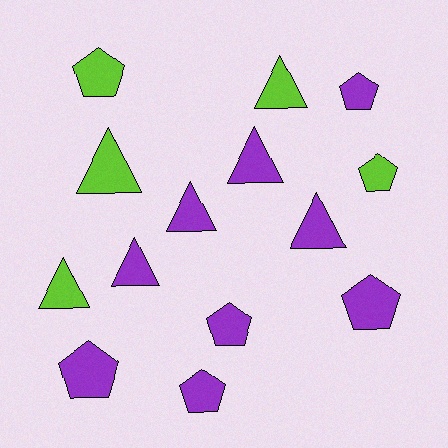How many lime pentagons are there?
There are 2 lime pentagons.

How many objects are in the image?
There are 14 objects.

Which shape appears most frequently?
Pentagon, with 7 objects.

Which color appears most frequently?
Purple, with 9 objects.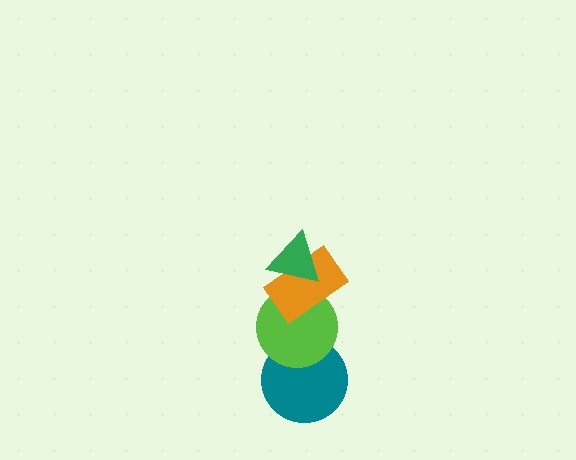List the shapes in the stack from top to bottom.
From top to bottom: the green triangle, the orange rectangle, the lime circle, the teal circle.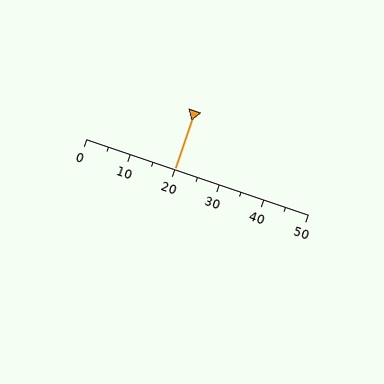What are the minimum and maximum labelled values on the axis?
The axis runs from 0 to 50.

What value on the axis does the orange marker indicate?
The marker indicates approximately 20.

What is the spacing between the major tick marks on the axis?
The major ticks are spaced 10 apart.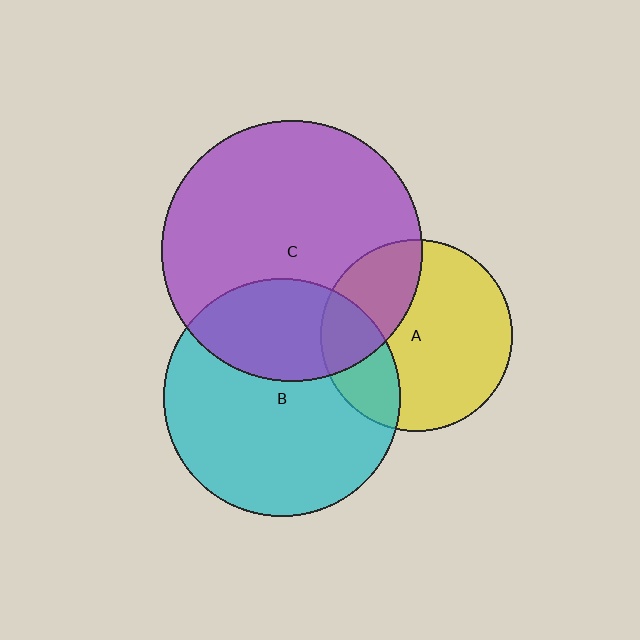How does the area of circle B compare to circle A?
Approximately 1.5 times.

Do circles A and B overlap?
Yes.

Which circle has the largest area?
Circle C (purple).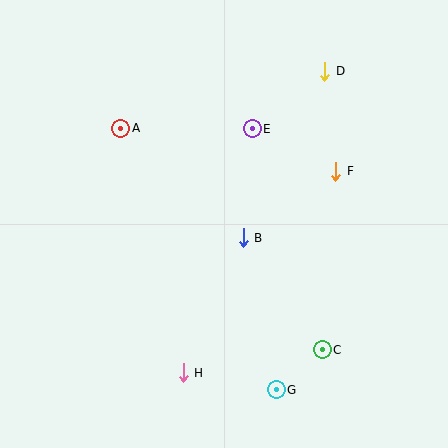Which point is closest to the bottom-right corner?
Point C is closest to the bottom-right corner.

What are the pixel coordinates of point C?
Point C is at (322, 350).